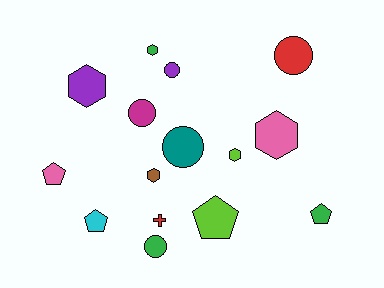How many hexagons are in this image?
There are 5 hexagons.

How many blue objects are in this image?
There are no blue objects.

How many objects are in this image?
There are 15 objects.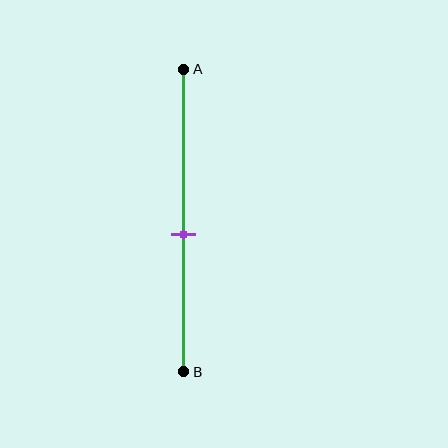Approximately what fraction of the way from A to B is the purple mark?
The purple mark is approximately 55% of the way from A to B.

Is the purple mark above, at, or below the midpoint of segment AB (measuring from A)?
The purple mark is below the midpoint of segment AB.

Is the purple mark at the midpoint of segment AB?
No, the mark is at about 55% from A, not at the 50% midpoint.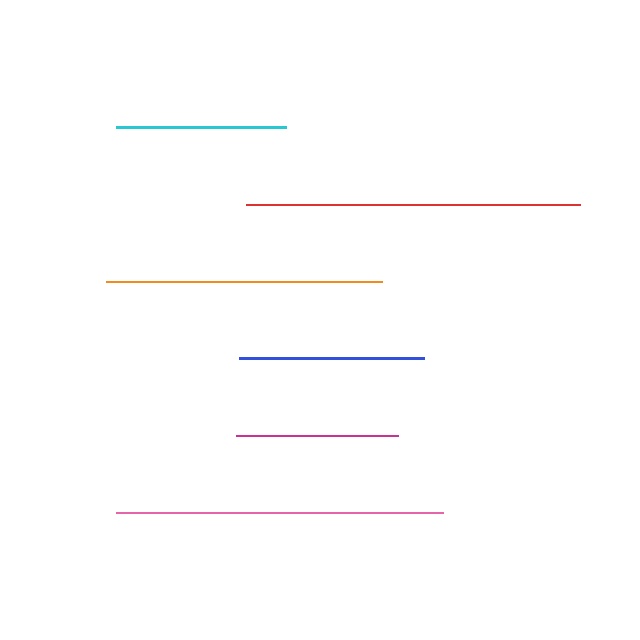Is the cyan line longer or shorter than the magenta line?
The cyan line is longer than the magenta line.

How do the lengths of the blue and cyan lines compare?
The blue and cyan lines are approximately the same length.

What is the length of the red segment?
The red segment is approximately 333 pixels long.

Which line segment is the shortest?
The magenta line is the shortest at approximately 162 pixels.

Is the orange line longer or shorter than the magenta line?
The orange line is longer than the magenta line.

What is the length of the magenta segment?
The magenta segment is approximately 162 pixels long.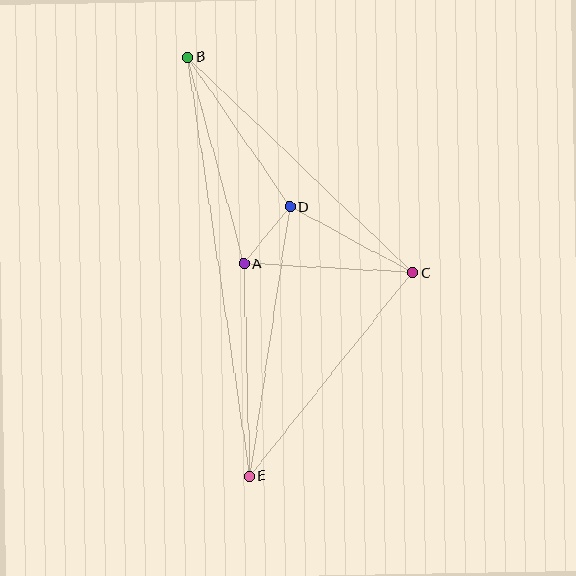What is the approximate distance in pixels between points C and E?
The distance between C and E is approximately 261 pixels.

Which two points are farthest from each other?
Points B and E are farthest from each other.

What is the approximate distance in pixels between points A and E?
The distance between A and E is approximately 213 pixels.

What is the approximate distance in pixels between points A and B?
The distance between A and B is approximately 214 pixels.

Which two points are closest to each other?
Points A and D are closest to each other.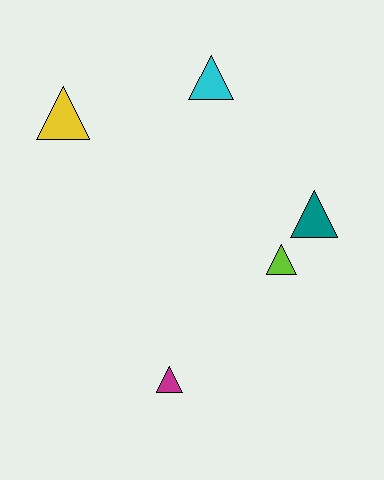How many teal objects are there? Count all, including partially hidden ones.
There is 1 teal object.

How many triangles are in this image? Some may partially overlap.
There are 5 triangles.